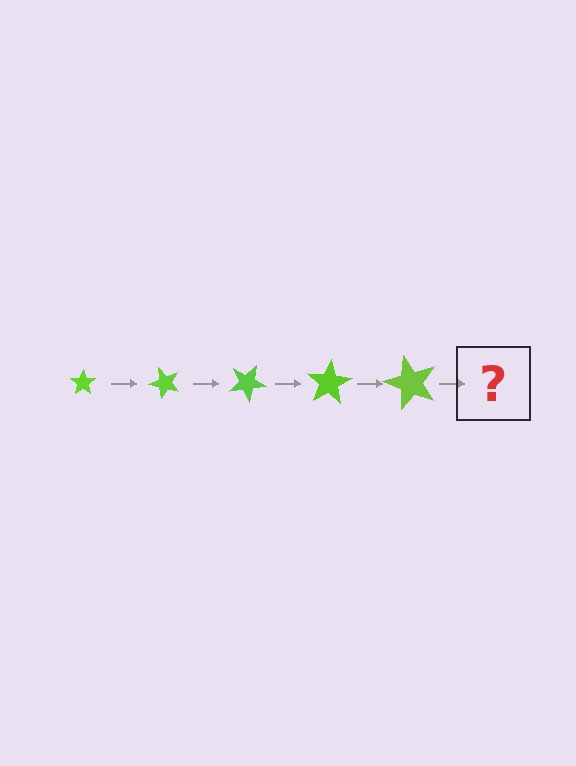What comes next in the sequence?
The next element should be a star, larger than the previous one and rotated 250 degrees from the start.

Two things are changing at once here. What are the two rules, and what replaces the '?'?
The two rules are that the star grows larger each step and it rotates 50 degrees each step. The '?' should be a star, larger than the previous one and rotated 250 degrees from the start.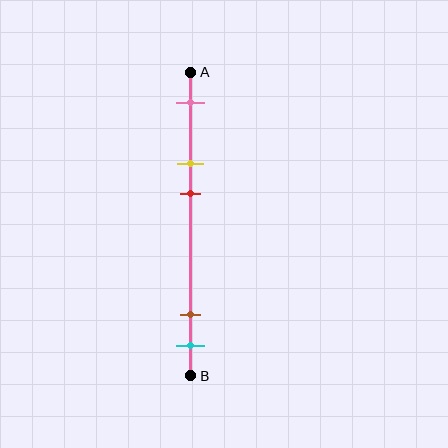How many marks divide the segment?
There are 5 marks dividing the segment.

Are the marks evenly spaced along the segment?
No, the marks are not evenly spaced.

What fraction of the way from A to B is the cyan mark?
The cyan mark is approximately 90% (0.9) of the way from A to B.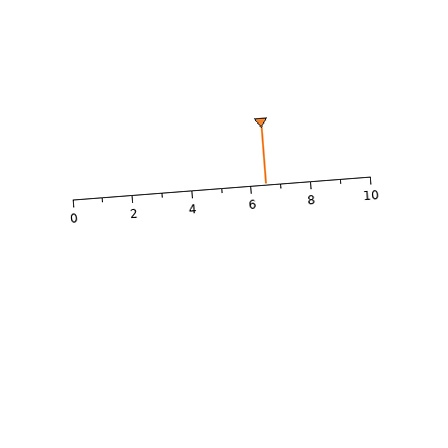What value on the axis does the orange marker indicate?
The marker indicates approximately 6.5.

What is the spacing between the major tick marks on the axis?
The major ticks are spaced 2 apart.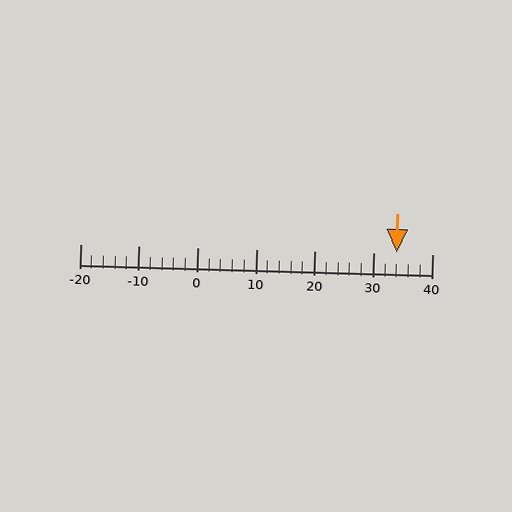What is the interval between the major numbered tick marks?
The major tick marks are spaced 10 units apart.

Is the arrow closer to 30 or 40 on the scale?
The arrow is closer to 30.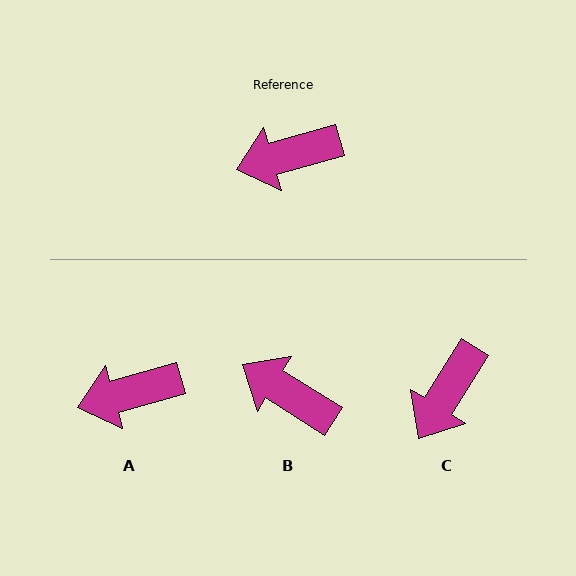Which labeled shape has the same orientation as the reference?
A.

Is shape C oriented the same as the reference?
No, it is off by about 43 degrees.